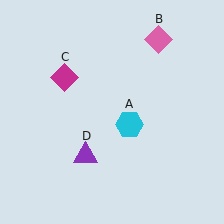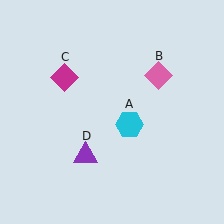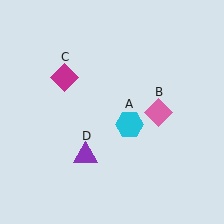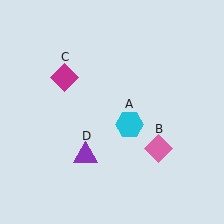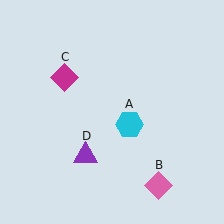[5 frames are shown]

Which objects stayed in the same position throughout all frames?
Cyan hexagon (object A) and magenta diamond (object C) and purple triangle (object D) remained stationary.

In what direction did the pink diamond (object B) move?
The pink diamond (object B) moved down.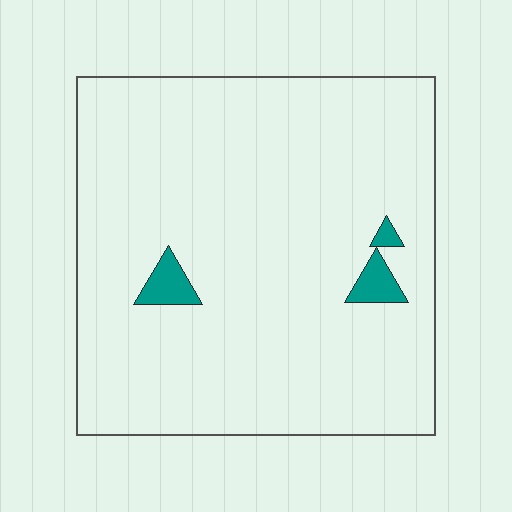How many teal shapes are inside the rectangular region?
3.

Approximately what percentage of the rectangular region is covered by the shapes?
Approximately 5%.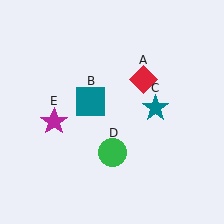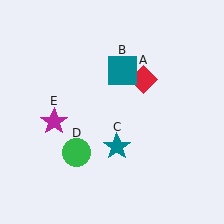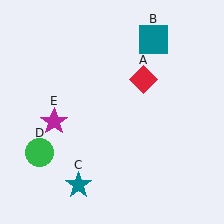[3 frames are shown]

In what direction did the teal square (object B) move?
The teal square (object B) moved up and to the right.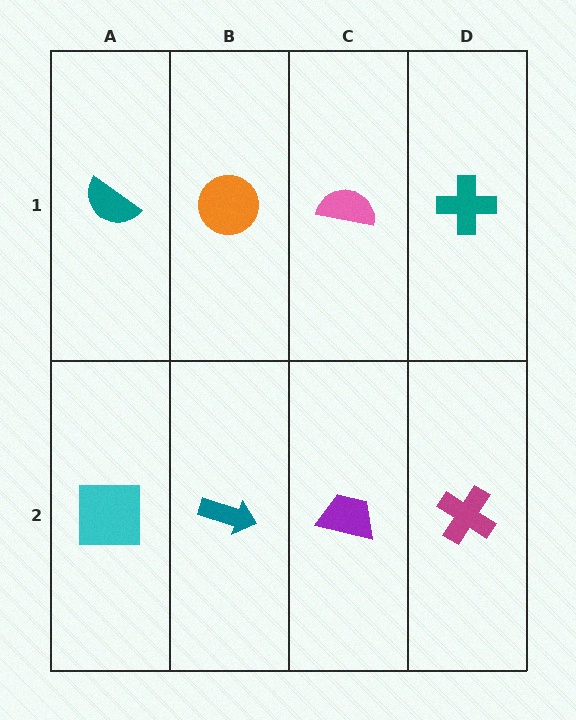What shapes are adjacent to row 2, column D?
A teal cross (row 1, column D), a purple trapezoid (row 2, column C).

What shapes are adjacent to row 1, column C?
A purple trapezoid (row 2, column C), an orange circle (row 1, column B), a teal cross (row 1, column D).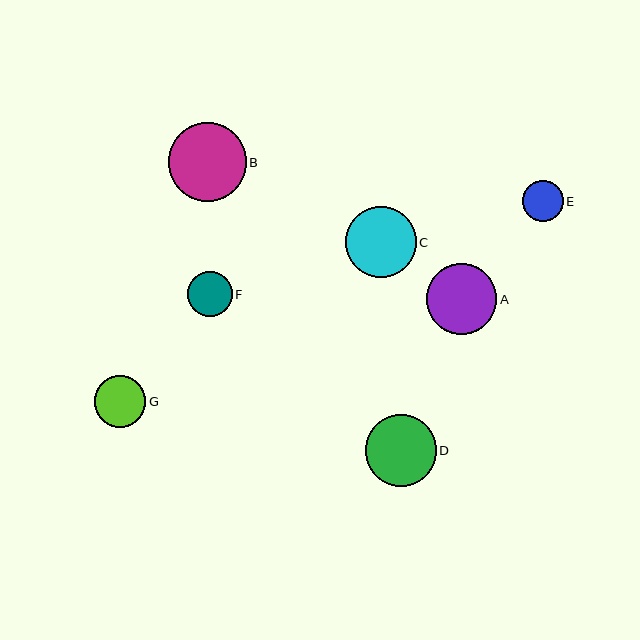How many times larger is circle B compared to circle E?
Circle B is approximately 1.9 times the size of circle E.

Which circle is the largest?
Circle B is the largest with a size of approximately 78 pixels.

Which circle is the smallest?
Circle E is the smallest with a size of approximately 41 pixels.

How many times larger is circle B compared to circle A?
Circle B is approximately 1.1 times the size of circle A.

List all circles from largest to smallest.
From largest to smallest: B, D, A, C, G, F, E.